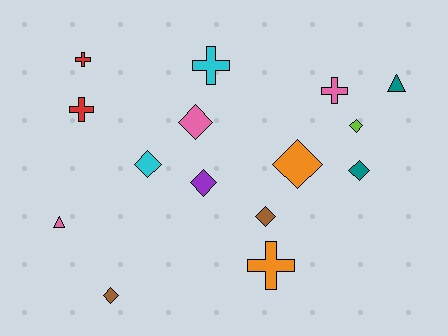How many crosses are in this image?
There are 5 crosses.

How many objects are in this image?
There are 15 objects.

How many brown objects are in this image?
There are 2 brown objects.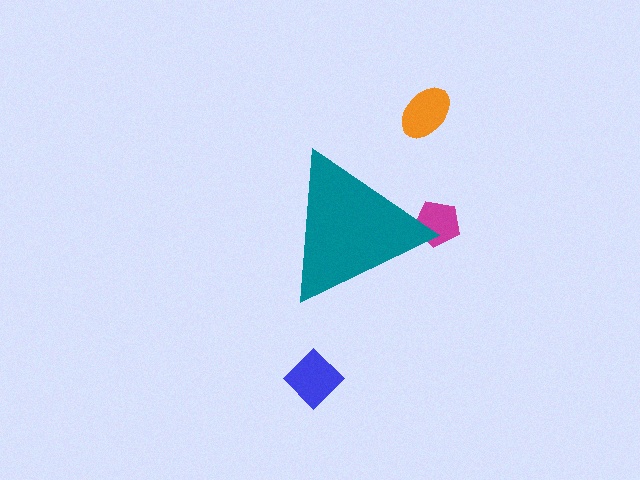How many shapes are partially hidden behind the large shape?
1 shape is partially hidden.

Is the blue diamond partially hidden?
No, the blue diamond is fully visible.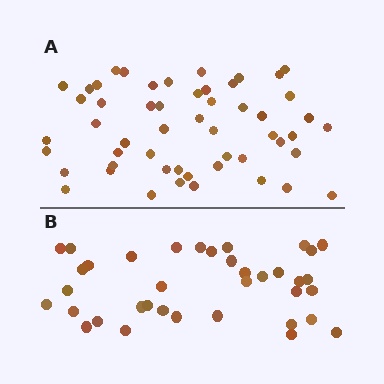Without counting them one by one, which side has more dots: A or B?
Region A (the top region) has more dots.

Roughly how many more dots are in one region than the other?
Region A has approximately 15 more dots than region B.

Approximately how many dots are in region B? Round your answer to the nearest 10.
About 40 dots. (The exact count is 37, which rounds to 40.)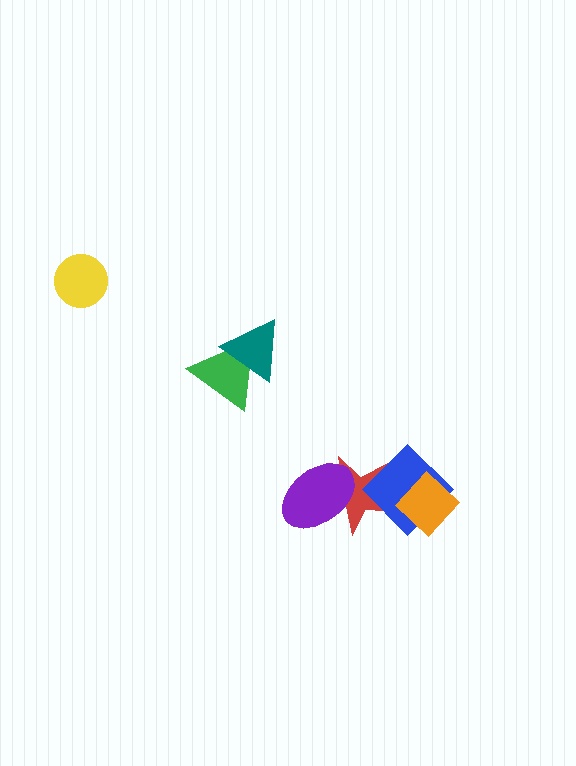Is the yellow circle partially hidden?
No, no other shape covers it.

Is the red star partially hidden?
Yes, it is partially covered by another shape.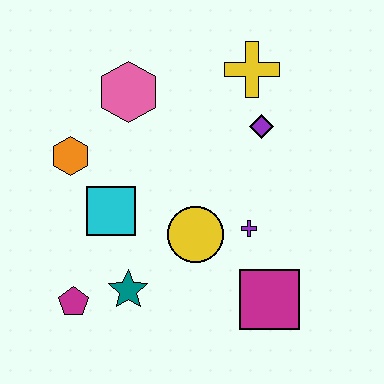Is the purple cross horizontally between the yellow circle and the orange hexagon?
No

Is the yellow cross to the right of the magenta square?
No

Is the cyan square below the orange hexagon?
Yes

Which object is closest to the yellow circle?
The purple cross is closest to the yellow circle.